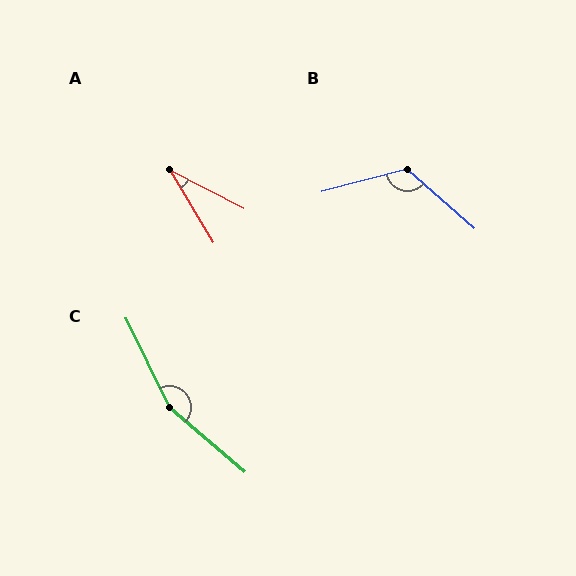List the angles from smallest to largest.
A (32°), B (124°), C (157°).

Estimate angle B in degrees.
Approximately 124 degrees.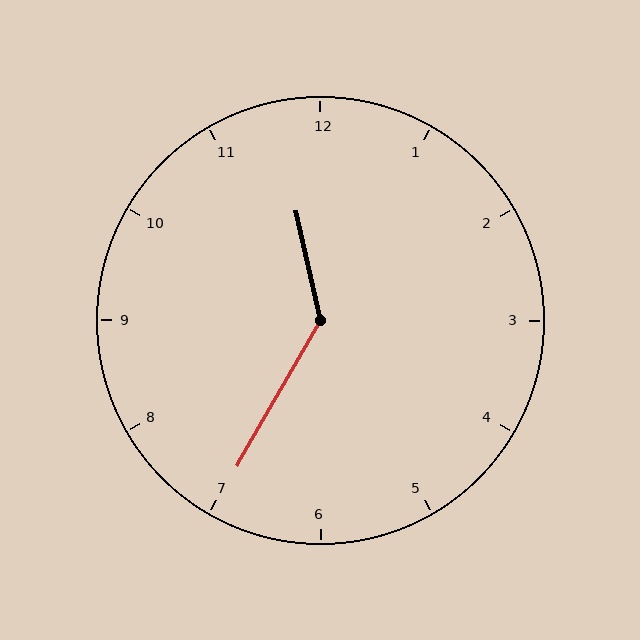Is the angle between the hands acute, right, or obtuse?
It is obtuse.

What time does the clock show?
11:35.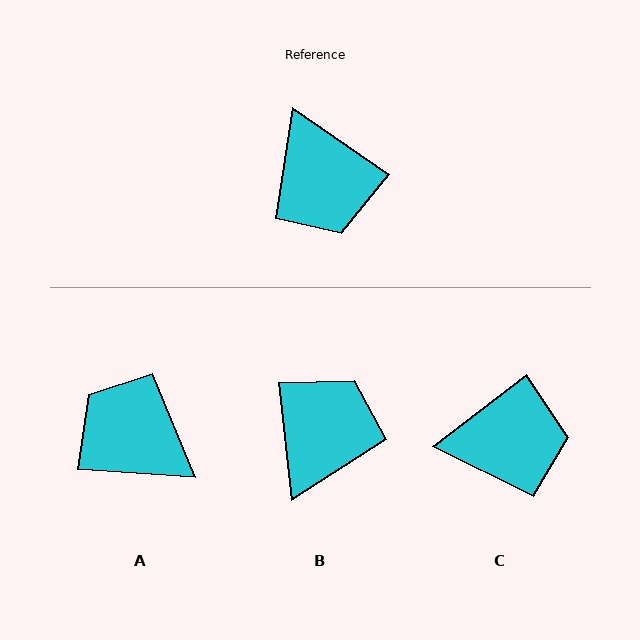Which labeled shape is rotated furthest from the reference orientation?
A, about 149 degrees away.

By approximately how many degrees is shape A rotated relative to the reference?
Approximately 149 degrees clockwise.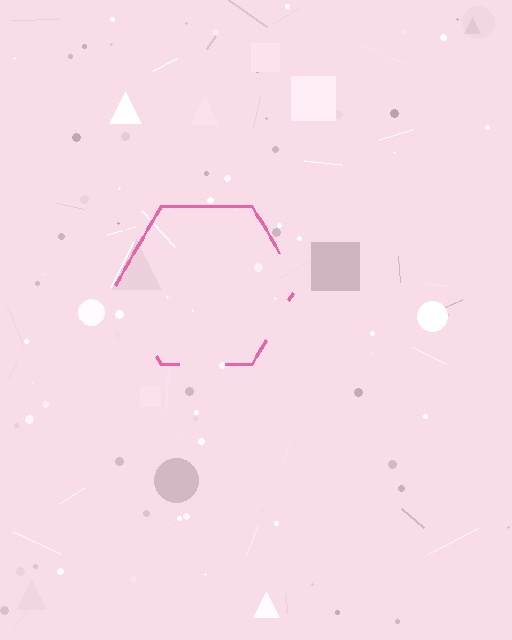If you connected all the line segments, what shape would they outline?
They would outline a hexagon.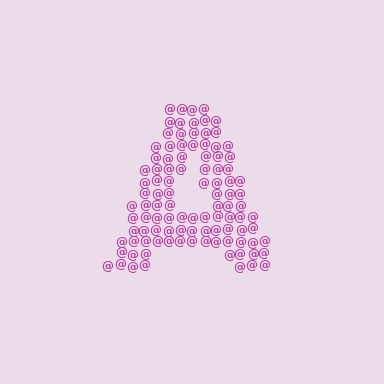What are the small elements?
The small elements are at signs.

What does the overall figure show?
The overall figure shows the letter A.